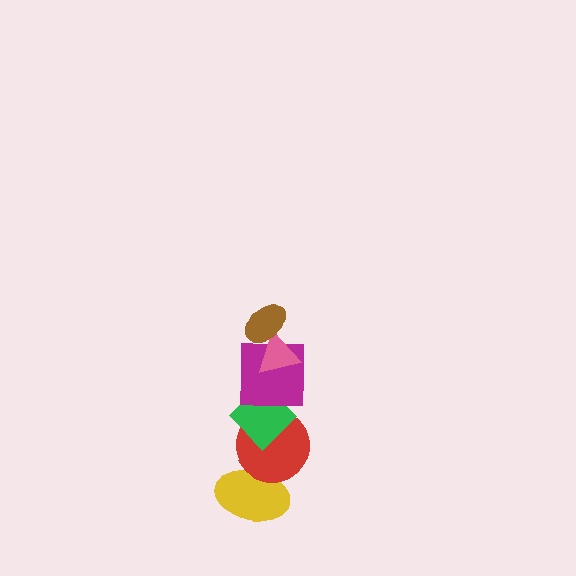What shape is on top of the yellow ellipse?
The red circle is on top of the yellow ellipse.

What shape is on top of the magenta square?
The pink triangle is on top of the magenta square.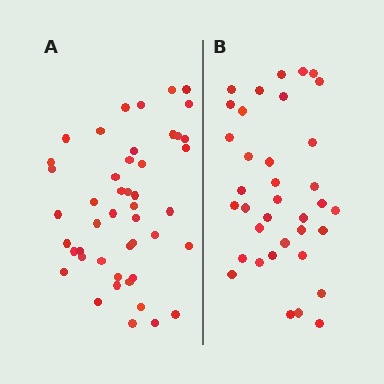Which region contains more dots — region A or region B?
Region A (the left region) has more dots.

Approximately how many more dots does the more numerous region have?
Region A has roughly 10 or so more dots than region B.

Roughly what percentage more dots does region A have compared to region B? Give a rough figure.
About 30% more.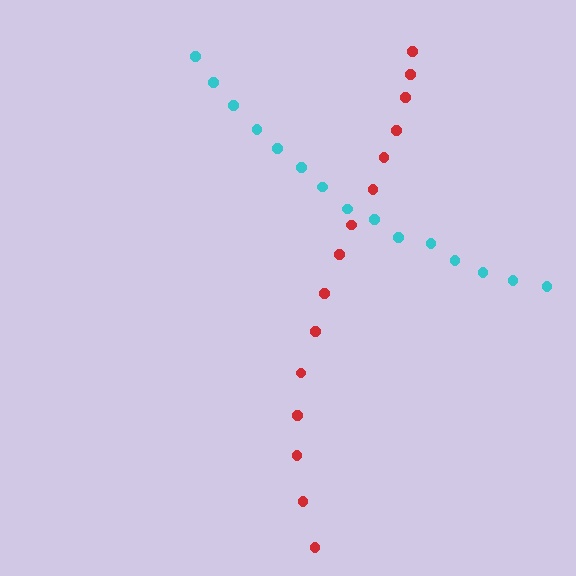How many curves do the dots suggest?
There are 2 distinct paths.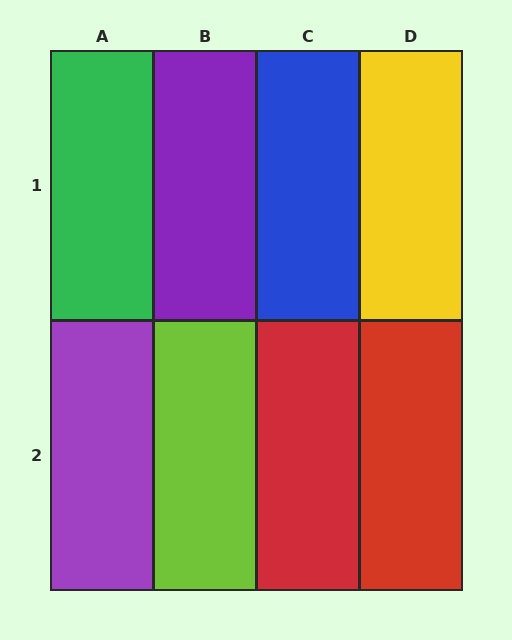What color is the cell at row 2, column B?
Lime.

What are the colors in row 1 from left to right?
Green, purple, blue, yellow.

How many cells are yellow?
1 cell is yellow.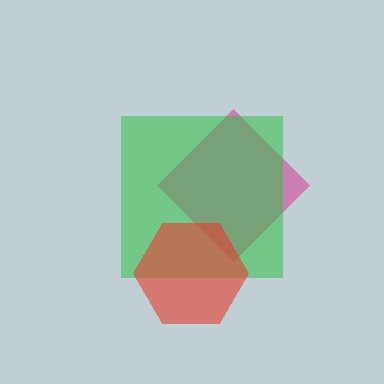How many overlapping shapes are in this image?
There are 3 overlapping shapes in the image.